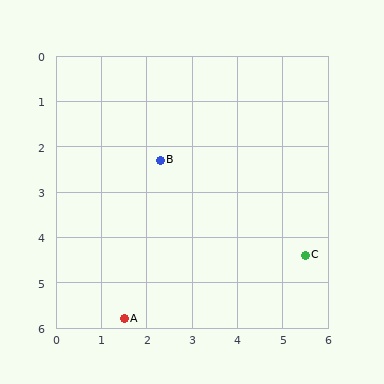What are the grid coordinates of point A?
Point A is at approximately (1.5, 5.8).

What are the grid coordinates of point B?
Point B is at approximately (2.3, 2.3).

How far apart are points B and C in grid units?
Points B and C are about 3.8 grid units apart.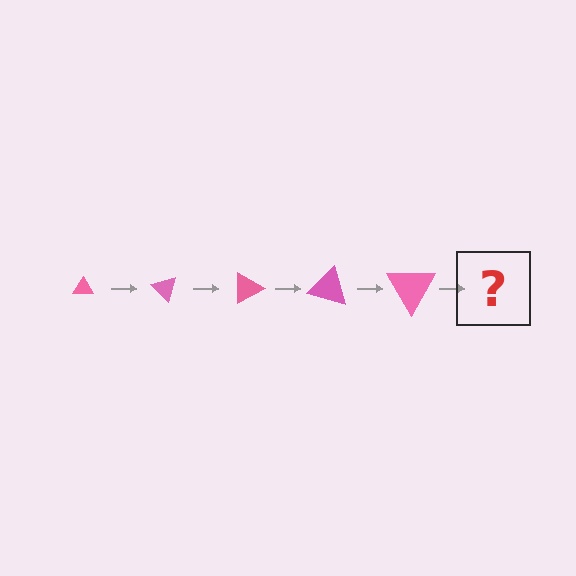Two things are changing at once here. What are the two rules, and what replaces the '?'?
The two rules are that the triangle grows larger each step and it rotates 45 degrees each step. The '?' should be a triangle, larger than the previous one and rotated 225 degrees from the start.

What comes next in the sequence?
The next element should be a triangle, larger than the previous one and rotated 225 degrees from the start.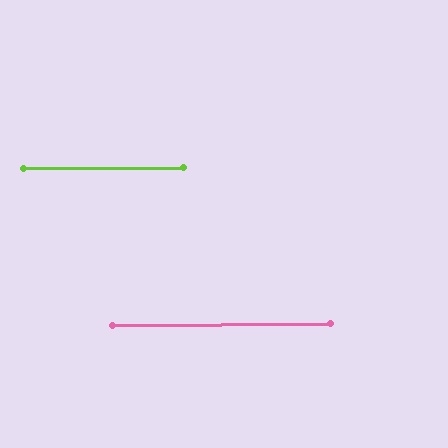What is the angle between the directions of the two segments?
Approximately 0 degrees.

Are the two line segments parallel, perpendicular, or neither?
Parallel — their directions differ by only 0.2°.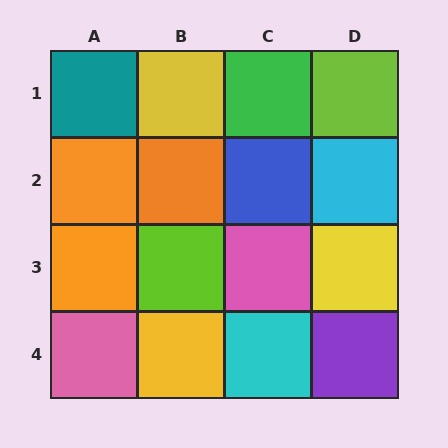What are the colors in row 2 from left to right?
Orange, orange, blue, cyan.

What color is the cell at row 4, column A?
Pink.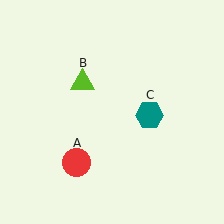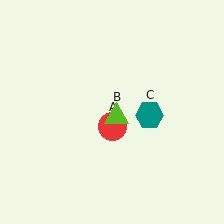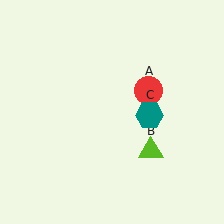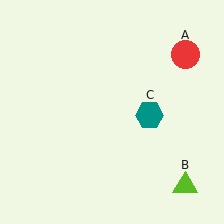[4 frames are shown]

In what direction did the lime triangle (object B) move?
The lime triangle (object B) moved down and to the right.